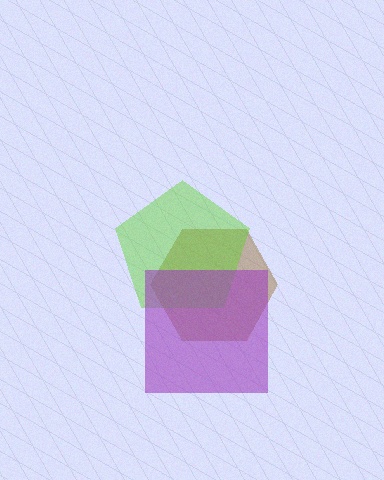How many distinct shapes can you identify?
There are 3 distinct shapes: a brown hexagon, a lime pentagon, a purple square.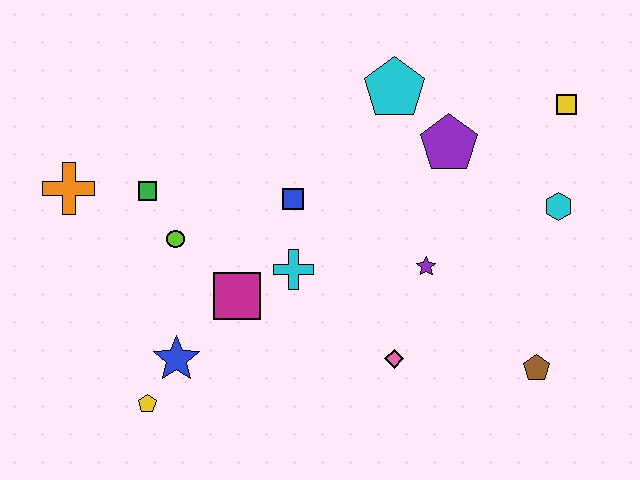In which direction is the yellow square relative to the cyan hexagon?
The yellow square is above the cyan hexagon.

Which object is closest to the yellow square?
The cyan hexagon is closest to the yellow square.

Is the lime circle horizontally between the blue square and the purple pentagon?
No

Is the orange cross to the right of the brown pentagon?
No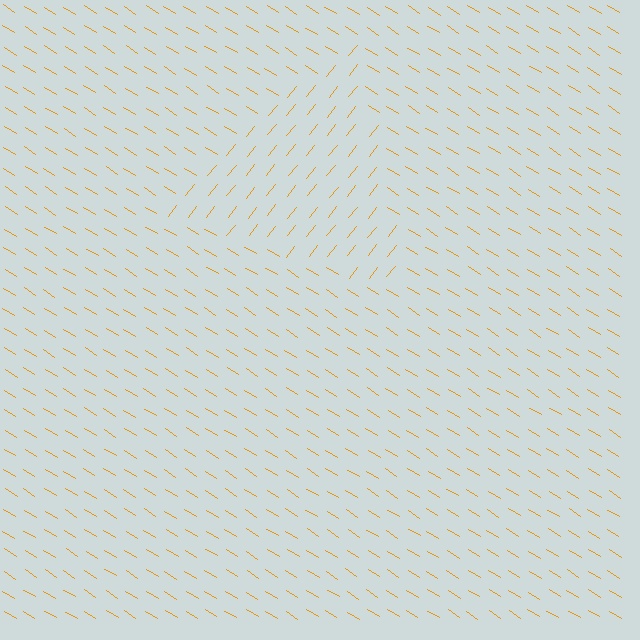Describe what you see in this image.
The image is filled with small orange line segments. A triangle region in the image has lines oriented differently from the surrounding lines, creating a visible texture boundary.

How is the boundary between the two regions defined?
The boundary is defined purely by a change in line orientation (approximately 84 degrees difference). All lines are the same color and thickness.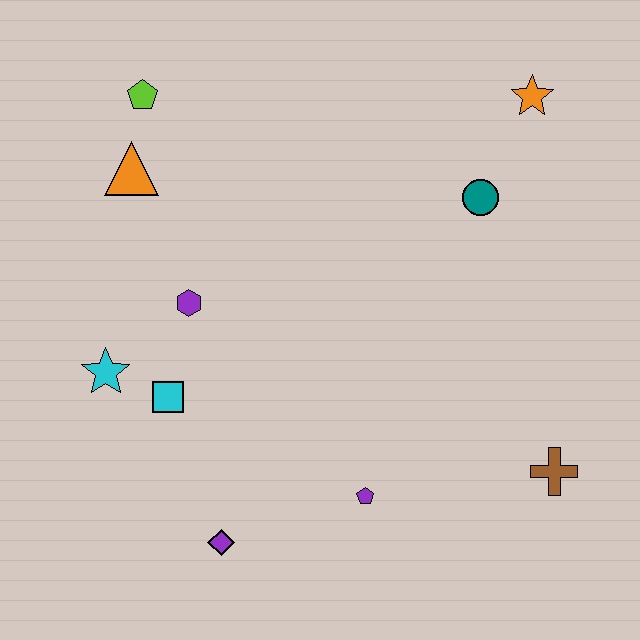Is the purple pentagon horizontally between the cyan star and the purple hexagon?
No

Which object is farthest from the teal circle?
The purple diamond is farthest from the teal circle.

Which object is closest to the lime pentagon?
The orange triangle is closest to the lime pentagon.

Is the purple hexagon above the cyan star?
Yes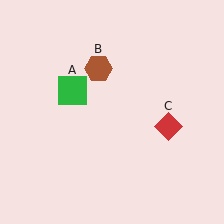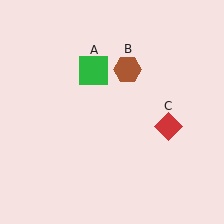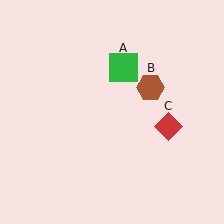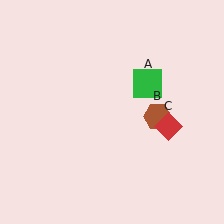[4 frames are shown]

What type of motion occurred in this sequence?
The green square (object A), brown hexagon (object B) rotated clockwise around the center of the scene.